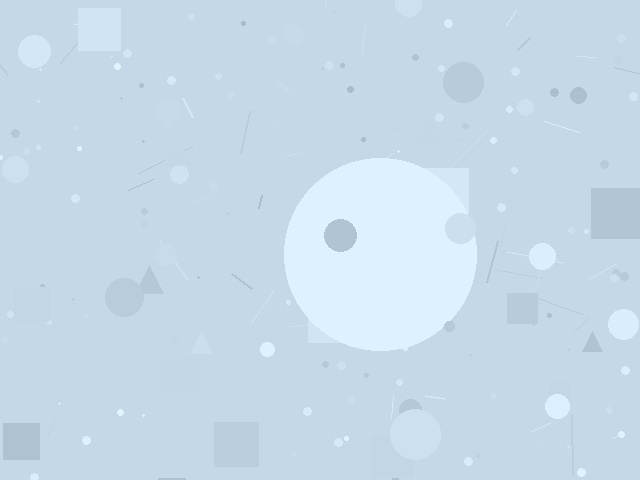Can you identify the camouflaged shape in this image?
The camouflaged shape is a circle.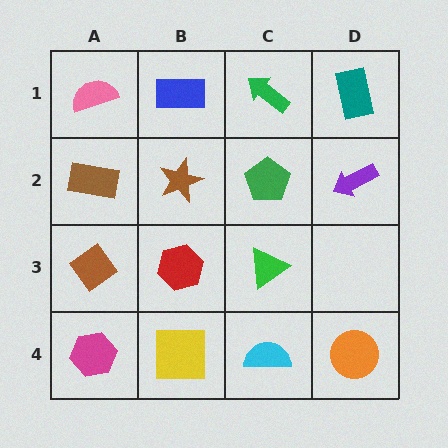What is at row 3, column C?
A green triangle.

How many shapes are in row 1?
4 shapes.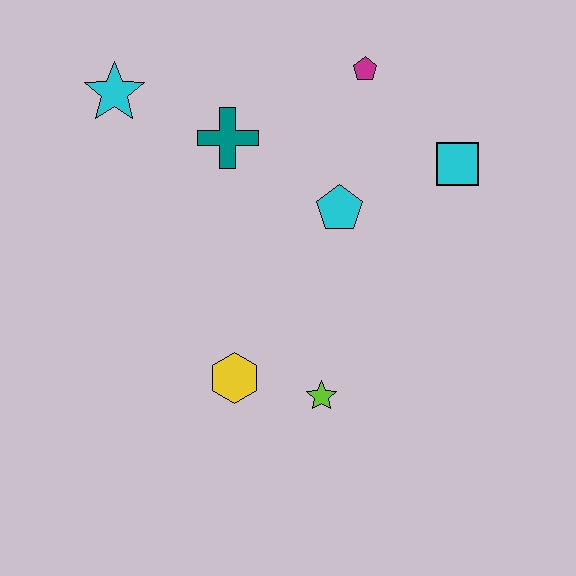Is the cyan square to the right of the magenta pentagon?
Yes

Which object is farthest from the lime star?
The cyan star is farthest from the lime star.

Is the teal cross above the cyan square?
Yes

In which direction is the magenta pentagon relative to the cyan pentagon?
The magenta pentagon is above the cyan pentagon.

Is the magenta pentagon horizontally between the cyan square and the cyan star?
Yes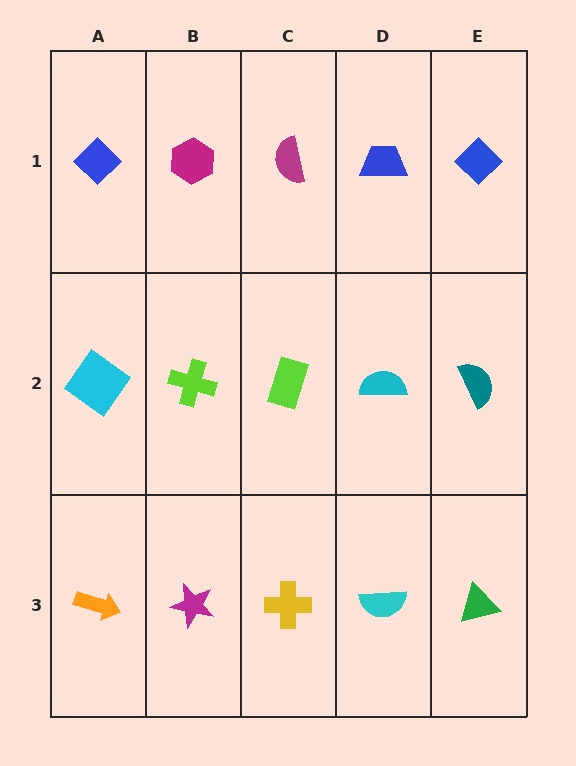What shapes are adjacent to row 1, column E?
A teal semicircle (row 2, column E), a blue trapezoid (row 1, column D).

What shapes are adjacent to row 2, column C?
A magenta semicircle (row 1, column C), a yellow cross (row 3, column C), a lime cross (row 2, column B), a cyan semicircle (row 2, column D).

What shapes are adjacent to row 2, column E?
A blue diamond (row 1, column E), a green triangle (row 3, column E), a cyan semicircle (row 2, column D).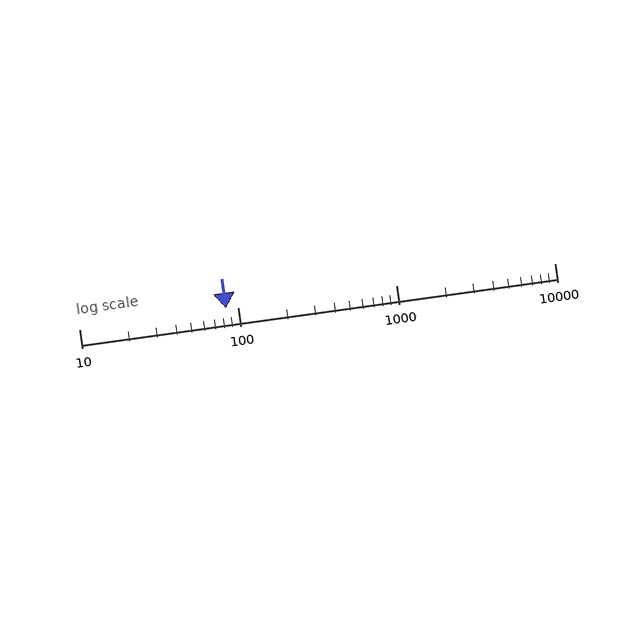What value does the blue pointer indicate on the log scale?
The pointer indicates approximately 85.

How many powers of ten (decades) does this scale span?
The scale spans 3 decades, from 10 to 10000.